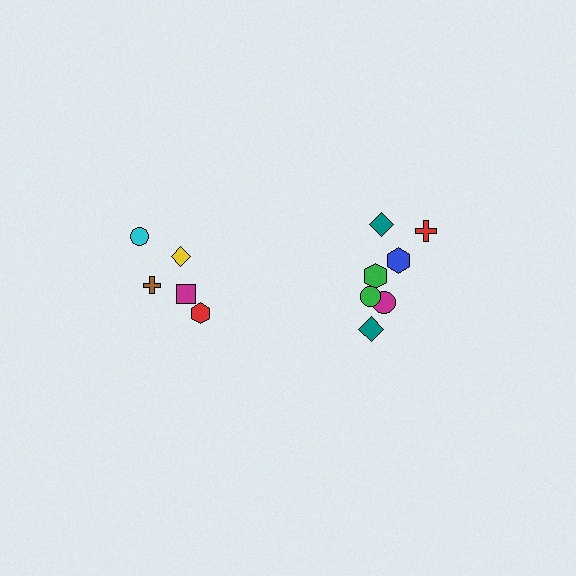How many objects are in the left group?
There are 5 objects.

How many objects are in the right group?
There are 7 objects.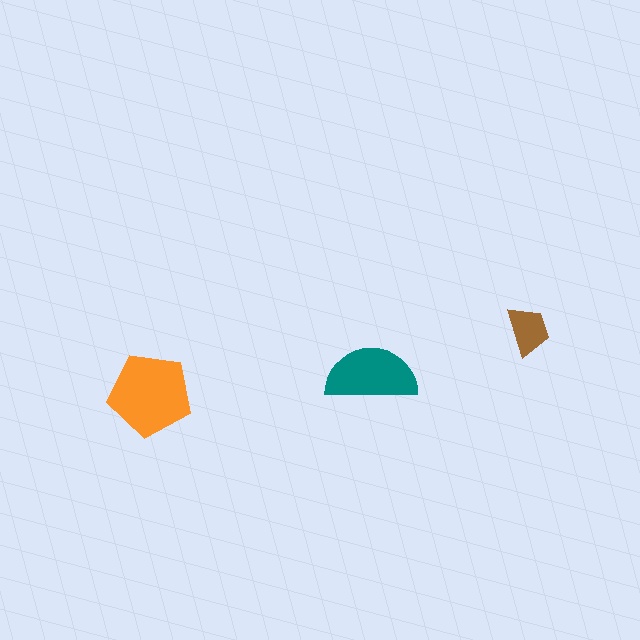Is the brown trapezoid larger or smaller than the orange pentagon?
Smaller.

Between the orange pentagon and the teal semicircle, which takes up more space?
The orange pentagon.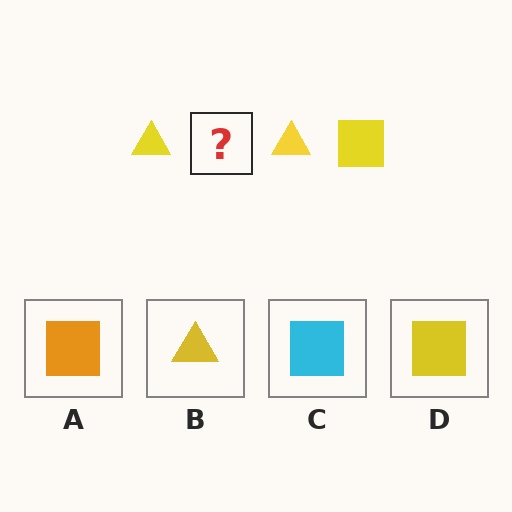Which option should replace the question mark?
Option D.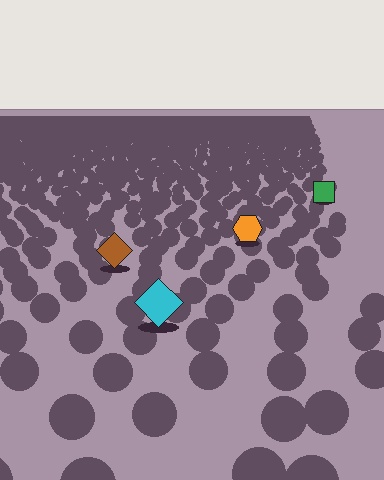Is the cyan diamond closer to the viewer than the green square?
Yes. The cyan diamond is closer — you can tell from the texture gradient: the ground texture is coarser near it.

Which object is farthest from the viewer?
The green square is farthest from the viewer. It appears smaller and the ground texture around it is denser.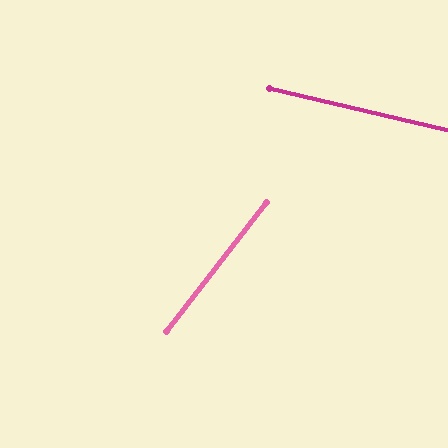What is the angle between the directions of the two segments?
Approximately 65 degrees.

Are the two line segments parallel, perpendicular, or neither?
Neither parallel nor perpendicular — they differ by about 65°.